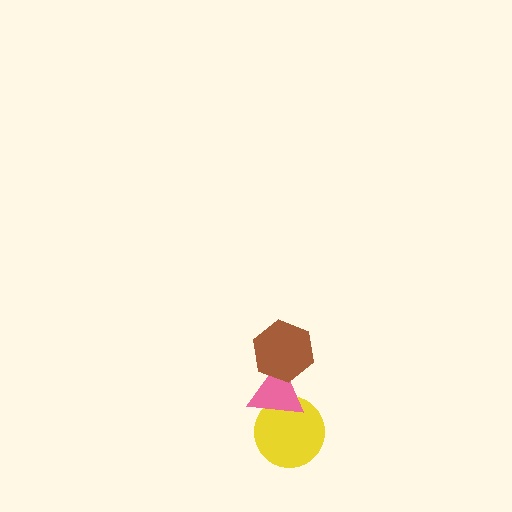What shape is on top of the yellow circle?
The pink triangle is on top of the yellow circle.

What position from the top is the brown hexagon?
The brown hexagon is 1st from the top.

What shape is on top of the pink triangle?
The brown hexagon is on top of the pink triangle.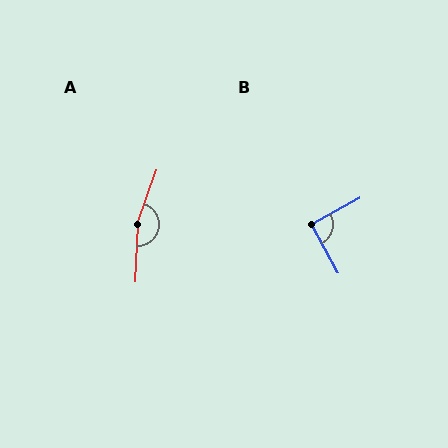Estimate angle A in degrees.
Approximately 163 degrees.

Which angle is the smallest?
B, at approximately 90 degrees.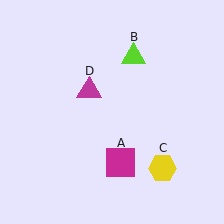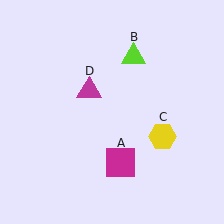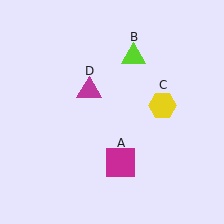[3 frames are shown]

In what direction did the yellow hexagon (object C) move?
The yellow hexagon (object C) moved up.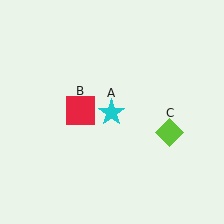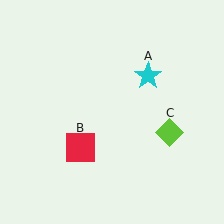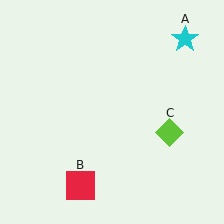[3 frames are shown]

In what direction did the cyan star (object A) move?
The cyan star (object A) moved up and to the right.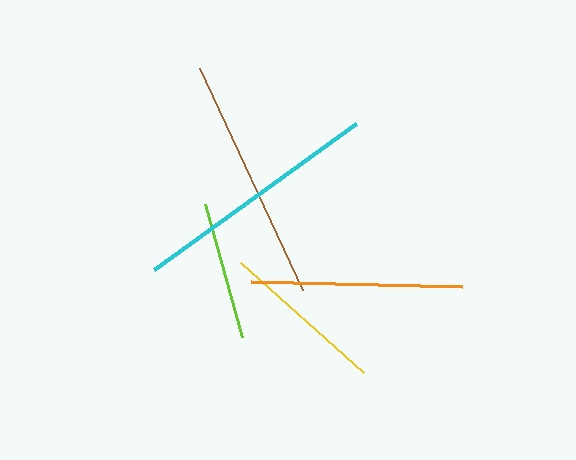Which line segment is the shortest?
The lime line is the shortest at approximately 137 pixels.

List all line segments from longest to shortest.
From longest to shortest: cyan, brown, orange, yellow, lime.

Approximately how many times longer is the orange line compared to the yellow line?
The orange line is approximately 1.3 times the length of the yellow line.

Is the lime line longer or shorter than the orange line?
The orange line is longer than the lime line.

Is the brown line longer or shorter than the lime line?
The brown line is longer than the lime line.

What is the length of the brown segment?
The brown segment is approximately 244 pixels long.